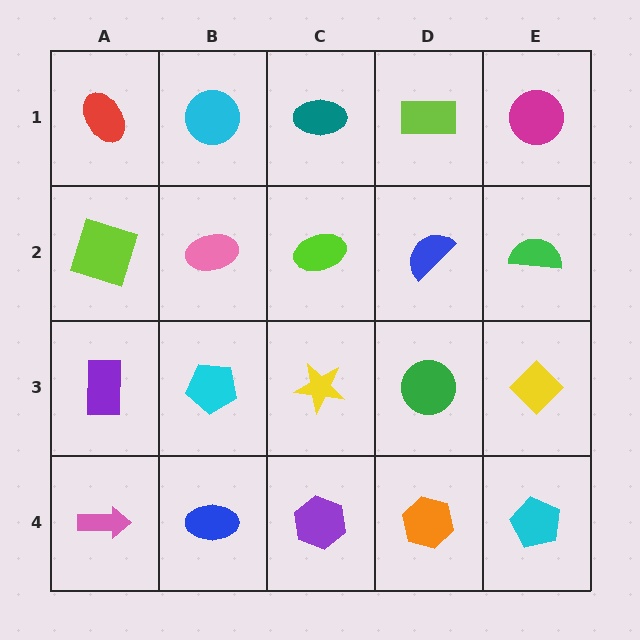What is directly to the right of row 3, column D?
A yellow diamond.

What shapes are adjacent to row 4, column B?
A cyan pentagon (row 3, column B), a pink arrow (row 4, column A), a purple hexagon (row 4, column C).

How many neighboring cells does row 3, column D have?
4.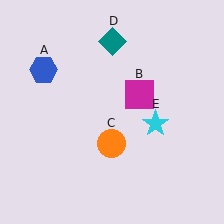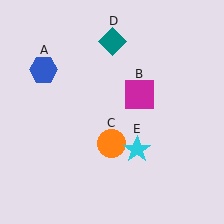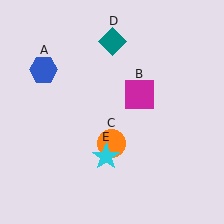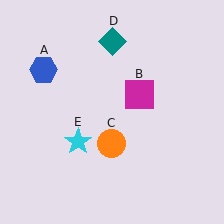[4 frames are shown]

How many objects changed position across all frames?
1 object changed position: cyan star (object E).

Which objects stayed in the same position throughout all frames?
Blue hexagon (object A) and magenta square (object B) and orange circle (object C) and teal diamond (object D) remained stationary.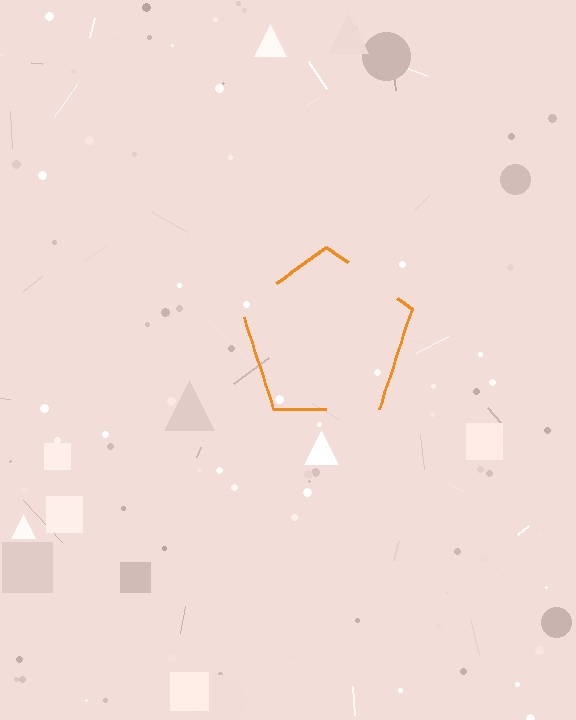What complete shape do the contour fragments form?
The contour fragments form a pentagon.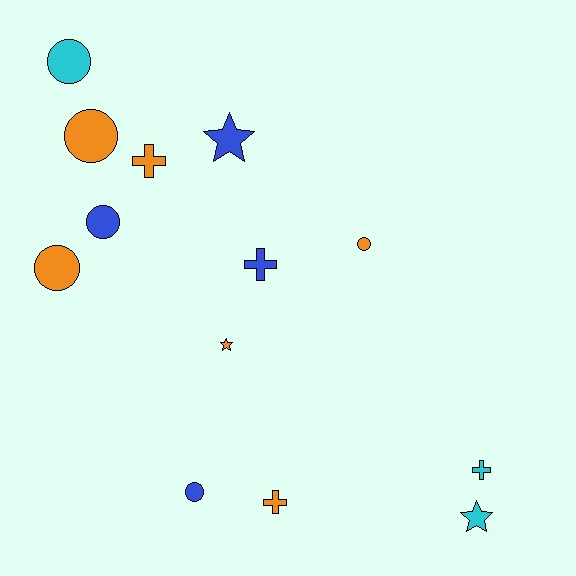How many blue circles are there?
There are 2 blue circles.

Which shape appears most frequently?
Circle, with 6 objects.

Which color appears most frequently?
Orange, with 6 objects.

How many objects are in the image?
There are 13 objects.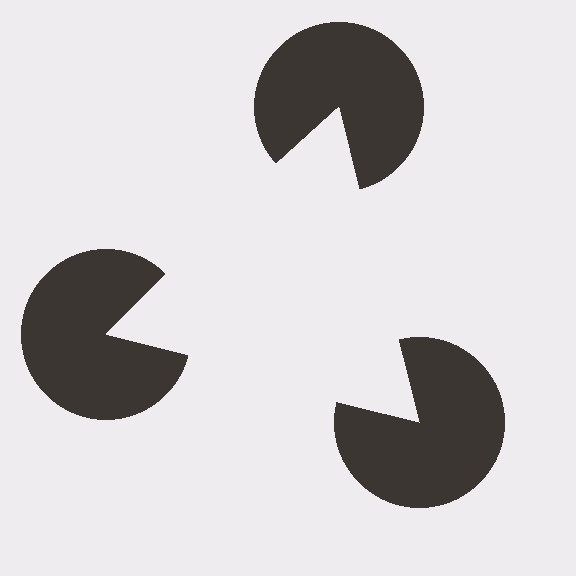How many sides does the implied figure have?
3 sides.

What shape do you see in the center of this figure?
An illusory triangle — its edges are inferred from the aligned wedge cuts in the pac-man discs, not physically drawn.